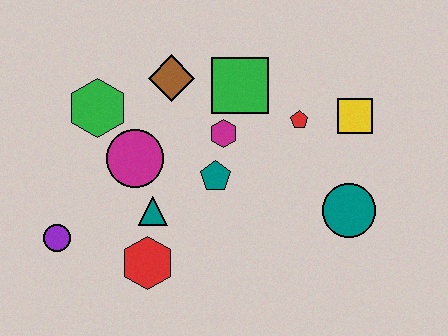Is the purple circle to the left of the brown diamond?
Yes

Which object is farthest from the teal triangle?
The yellow square is farthest from the teal triangle.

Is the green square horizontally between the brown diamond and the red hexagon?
No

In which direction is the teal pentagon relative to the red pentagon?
The teal pentagon is to the left of the red pentagon.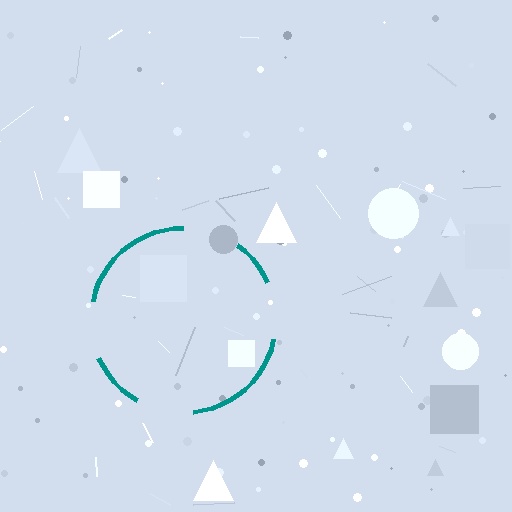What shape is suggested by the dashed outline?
The dashed outline suggests a circle.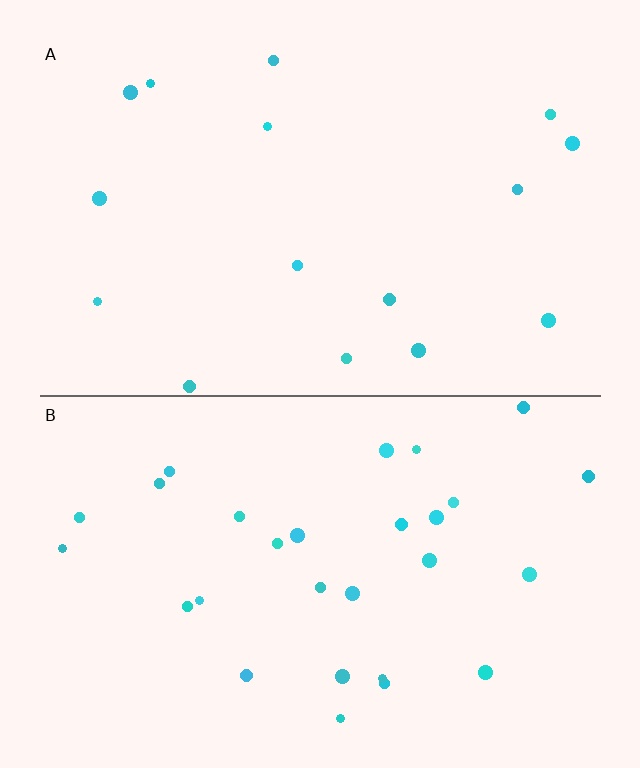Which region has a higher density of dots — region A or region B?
B (the bottom).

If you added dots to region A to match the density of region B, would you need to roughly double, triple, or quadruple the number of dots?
Approximately double.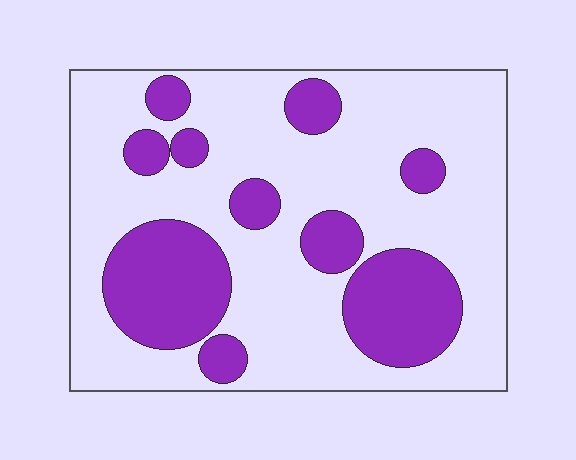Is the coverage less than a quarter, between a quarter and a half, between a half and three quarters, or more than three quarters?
Between a quarter and a half.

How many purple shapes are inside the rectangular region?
10.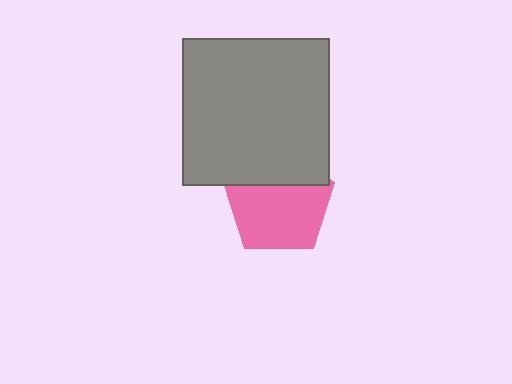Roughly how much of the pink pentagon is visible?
Most of it is visible (roughly 69%).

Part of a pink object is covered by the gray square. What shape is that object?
It is a pentagon.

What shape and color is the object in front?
The object in front is a gray square.